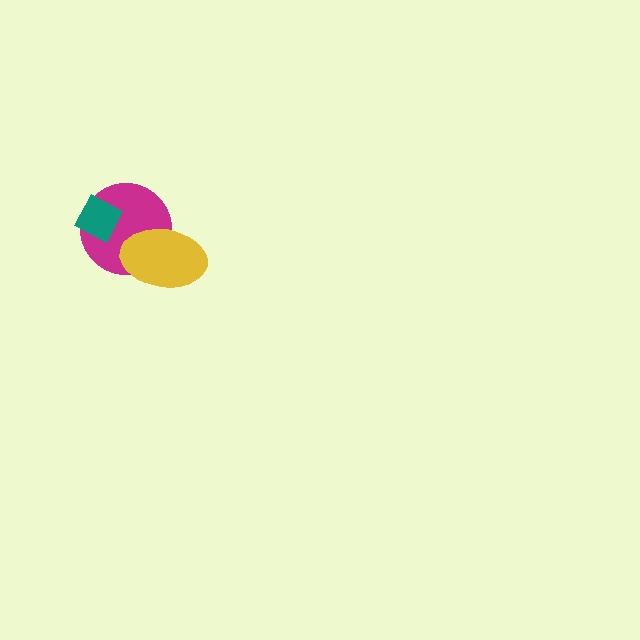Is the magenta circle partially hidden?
Yes, it is partially covered by another shape.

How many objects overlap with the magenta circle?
2 objects overlap with the magenta circle.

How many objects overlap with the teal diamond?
1 object overlaps with the teal diamond.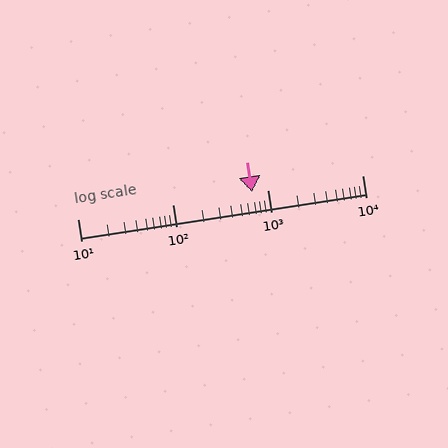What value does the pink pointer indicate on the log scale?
The pointer indicates approximately 690.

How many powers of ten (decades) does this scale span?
The scale spans 3 decades, from 10 to 10000.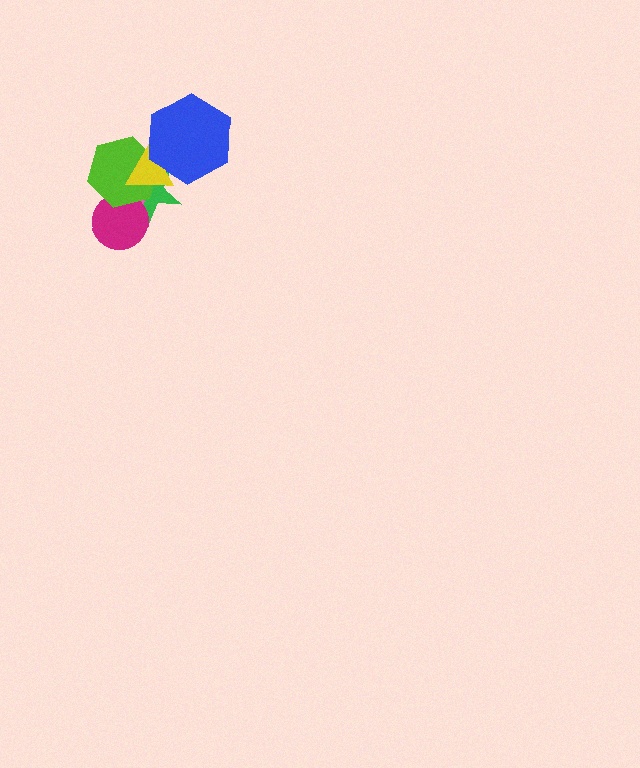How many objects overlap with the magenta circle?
3 objects overlap with the magenta circle.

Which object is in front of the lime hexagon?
The yellow triangle is in front of the lime hexagon.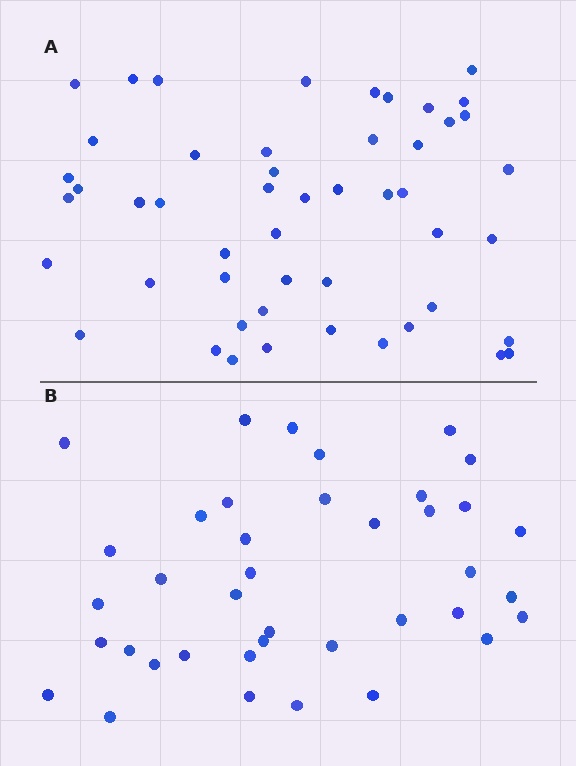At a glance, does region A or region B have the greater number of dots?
Region A (the top region) has more dots.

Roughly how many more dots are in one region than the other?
Region A has roughly 12 or so more dots than region B.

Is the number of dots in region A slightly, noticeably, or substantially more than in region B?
Region A has noticeably more, but not dramatically so. The ratio is roughly 1.3 to 1.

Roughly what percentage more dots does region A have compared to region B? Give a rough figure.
About 30% more.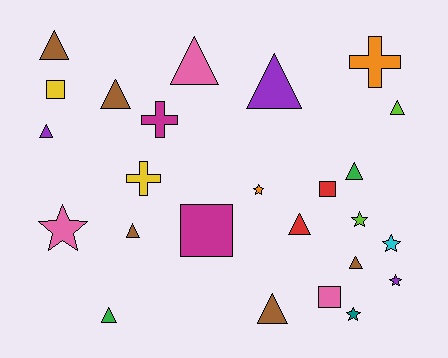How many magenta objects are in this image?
There are 2 magenta objects.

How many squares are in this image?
There are 4 squares.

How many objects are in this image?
There are 25 objects.